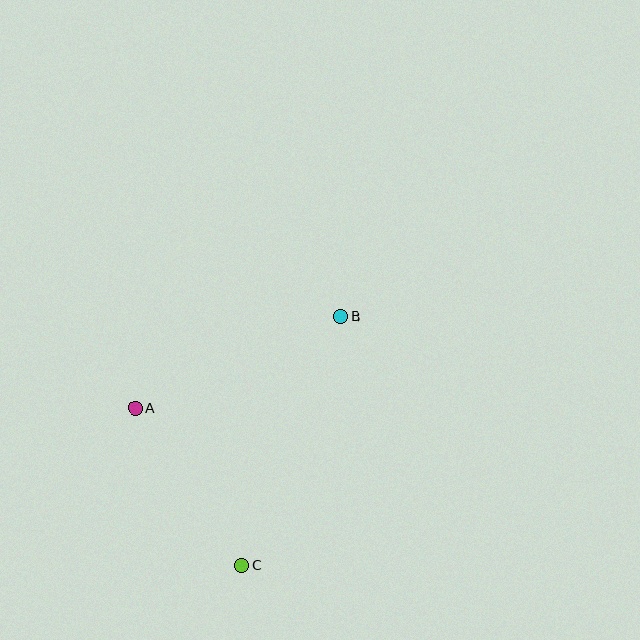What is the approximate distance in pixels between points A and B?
The distance between A and B is approximately 225 pixels.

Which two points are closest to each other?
Points A and C are closest to each other.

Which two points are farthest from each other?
Points B and C are farthest from each other.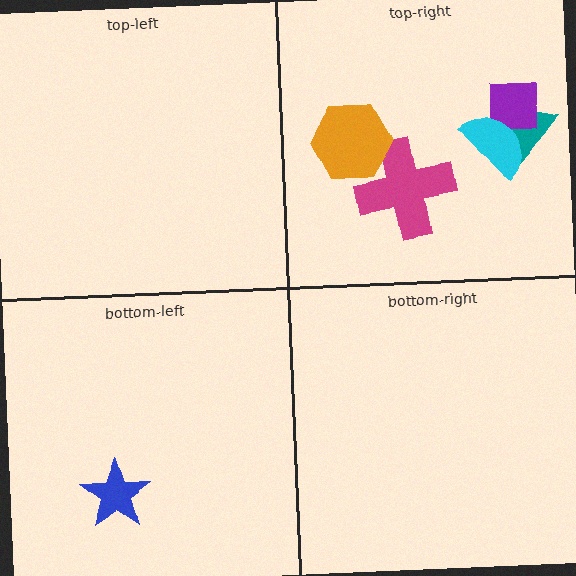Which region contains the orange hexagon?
The top-right region.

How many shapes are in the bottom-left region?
1.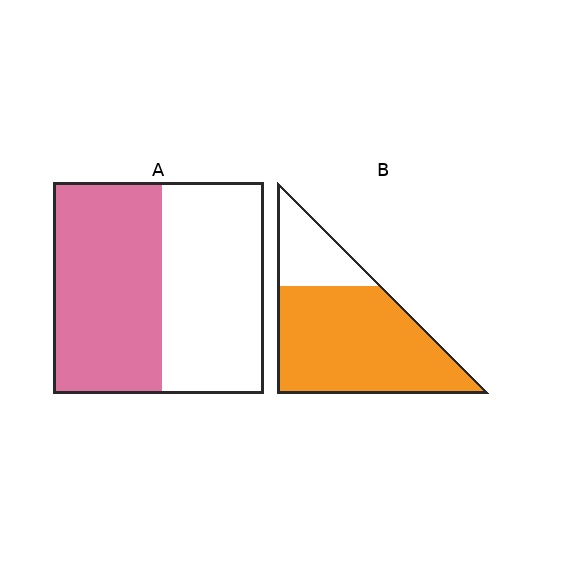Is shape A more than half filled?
Roughly half.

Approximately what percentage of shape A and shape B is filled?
A is approximately 50% and B is approximately 75%.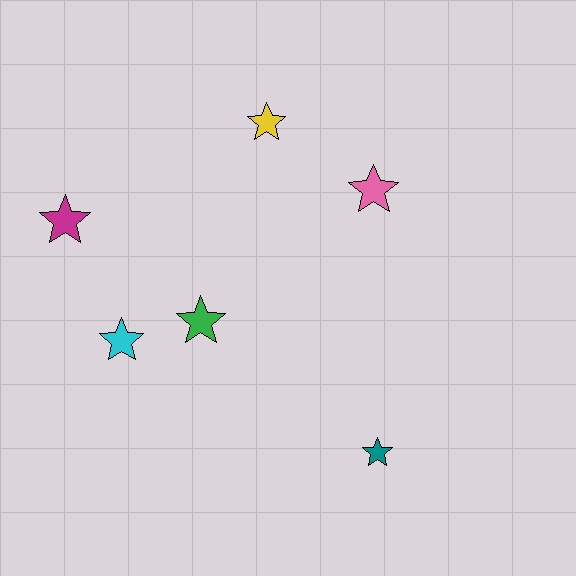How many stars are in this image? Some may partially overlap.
There are 6 stars.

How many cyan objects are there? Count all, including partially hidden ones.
There is 1 cyan object.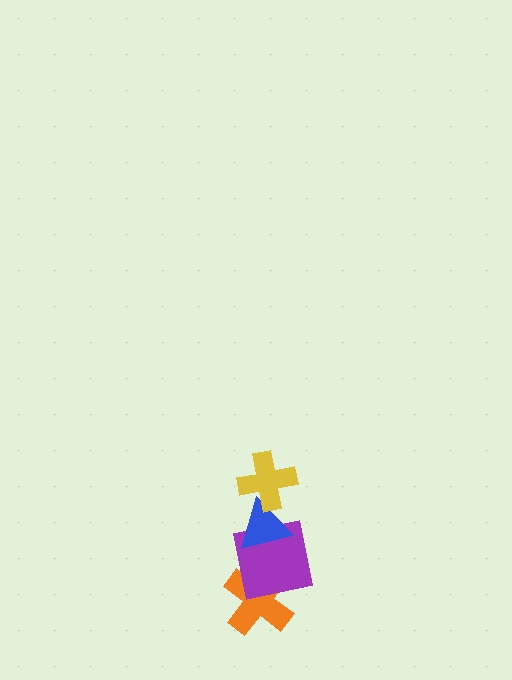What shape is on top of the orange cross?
The purple square is on top of the orange cross.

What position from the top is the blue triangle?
The blue triangle is 2nd from the top.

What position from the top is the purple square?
The purple square is 3rd from the top.